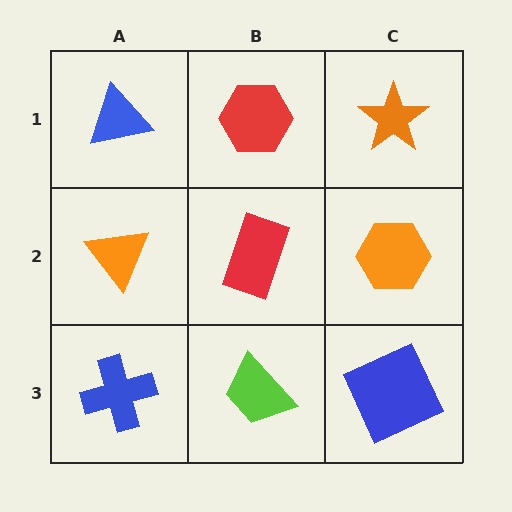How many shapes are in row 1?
3 shapes.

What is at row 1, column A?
A blue triangle.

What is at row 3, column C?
A blue square.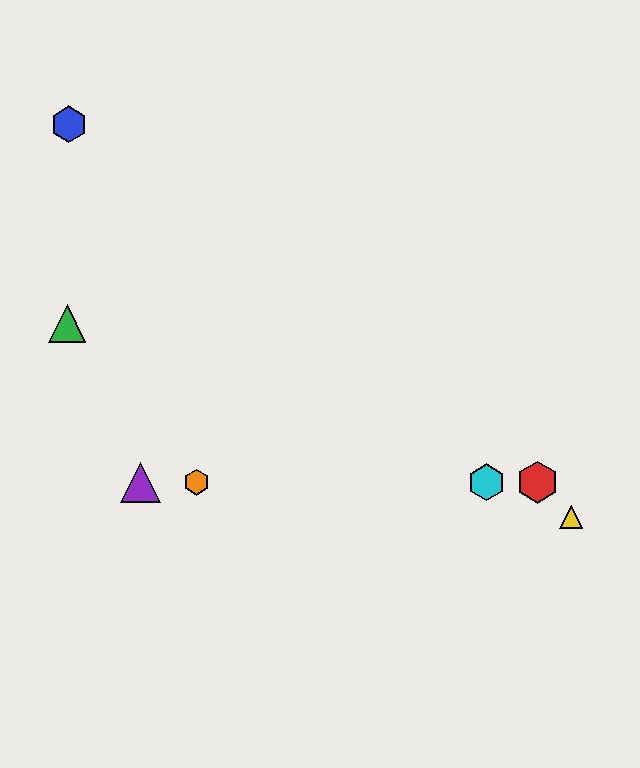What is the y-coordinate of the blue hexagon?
The blue hexagon is at y≈124.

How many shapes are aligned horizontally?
4 shapes (the red hexagon, the purple triangle, the orange hexagon, the cyan hexagon) are aligned horizontally.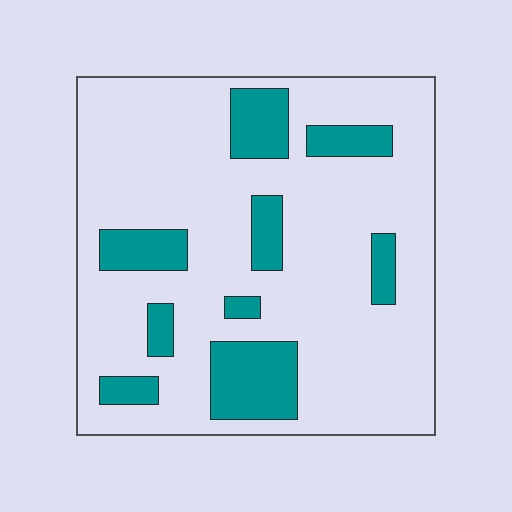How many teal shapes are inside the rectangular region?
9.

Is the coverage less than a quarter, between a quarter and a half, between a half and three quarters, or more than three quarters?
Less than a quarter.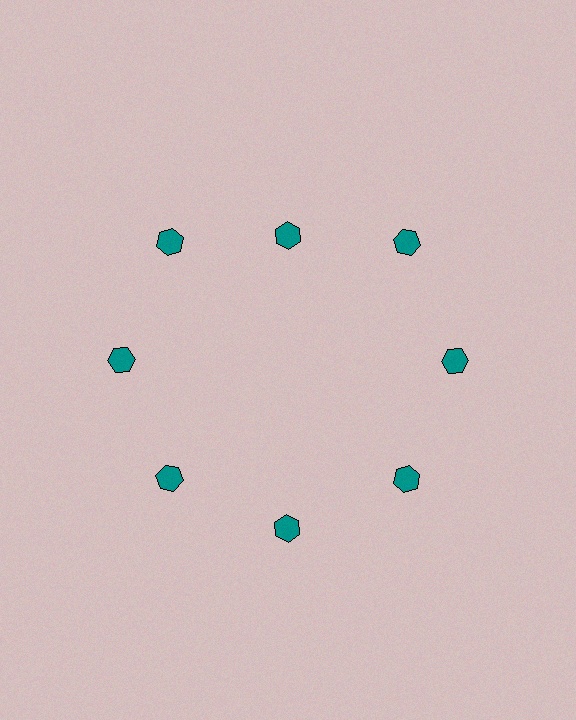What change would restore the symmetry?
The symmetry would be restored by moving it outward, back onto the ring so that all 8 hexagons sit at equal angles and equal distance from the center.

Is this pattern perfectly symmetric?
No. The 8 teal hexagons are arranged in a ring, but one element near the 12 o'clock position is pulled inward toward the center, breaking the 8-fold rotational symmetry.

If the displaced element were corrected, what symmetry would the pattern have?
It would have 8-fold rotational symmetry — the pattern would map onto itself every 45 degrees.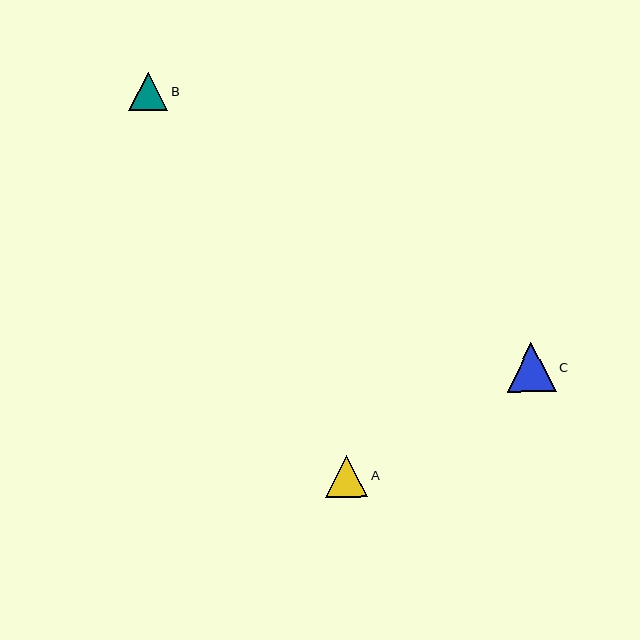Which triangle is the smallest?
Triangle B is the smallest with a size of approximately 39 pixels.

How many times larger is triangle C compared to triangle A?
Triangle C is approximately 1.1 times the size of triangle A.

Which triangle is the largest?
Triangle C is the largest with a size of approximately 49 pixels.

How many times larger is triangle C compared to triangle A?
Triangle C is approximately 1.1 times the size of triangle A.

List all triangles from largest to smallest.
From largest to smallest: C, A, B.